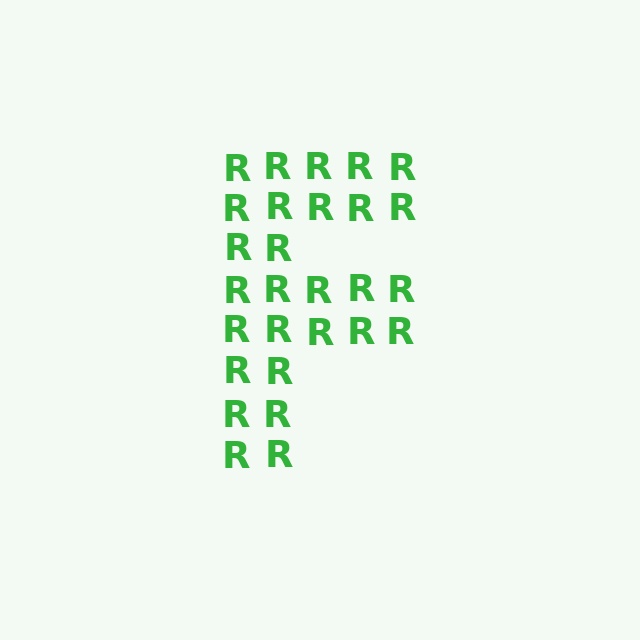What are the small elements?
The small elements are letter R's.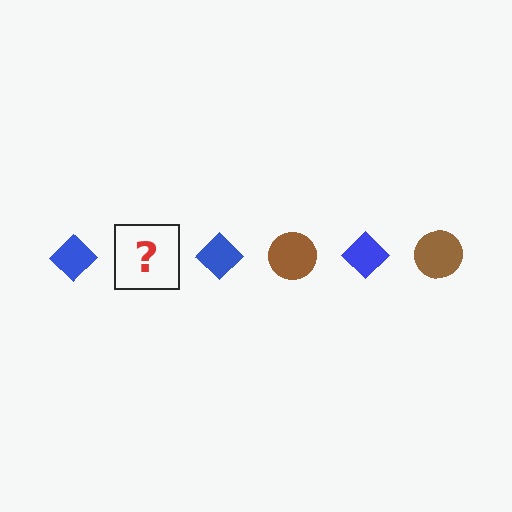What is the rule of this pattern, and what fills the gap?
The rule is that the pattern alternates between blue diamond and brown circle. The gap should be filled with a brown circle.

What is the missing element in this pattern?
The missing element is a brown circle.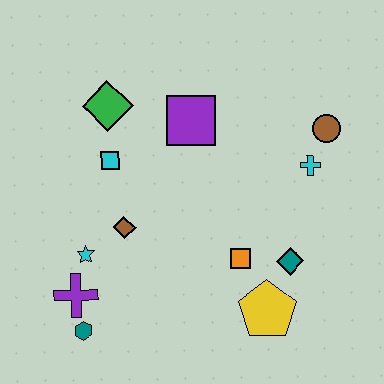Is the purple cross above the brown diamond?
No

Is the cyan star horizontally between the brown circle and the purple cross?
Yes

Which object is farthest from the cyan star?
The brown circle is farthest from the cyan star.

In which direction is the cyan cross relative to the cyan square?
The cyan cross is to the right of the cyan square.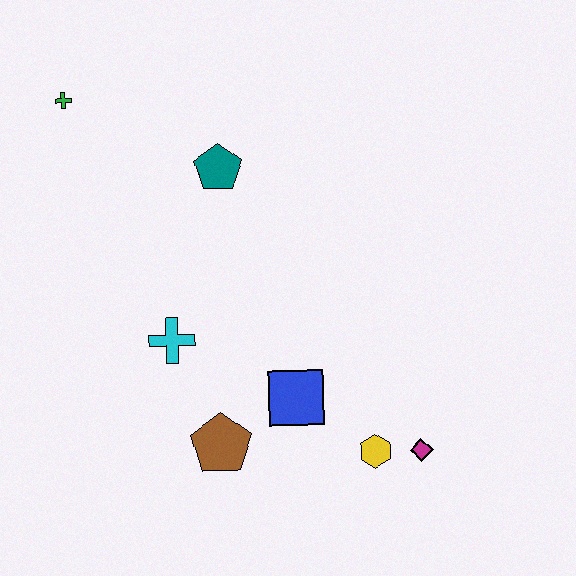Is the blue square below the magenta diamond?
No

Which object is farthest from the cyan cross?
The magenta diamond is farthest from the cyan cross.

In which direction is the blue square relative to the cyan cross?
The blue square is to the right of the cyan cross.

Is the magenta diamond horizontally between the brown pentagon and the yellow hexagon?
No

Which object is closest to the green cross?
The teal pentagon is closest to the green cross.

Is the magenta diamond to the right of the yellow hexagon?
Yes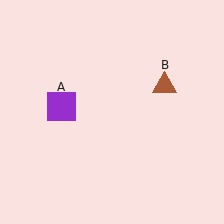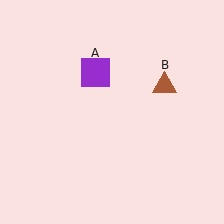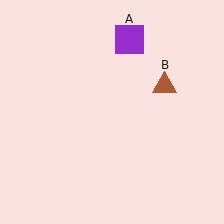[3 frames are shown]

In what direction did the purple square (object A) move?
The purple square (object A) moved up and to the right.